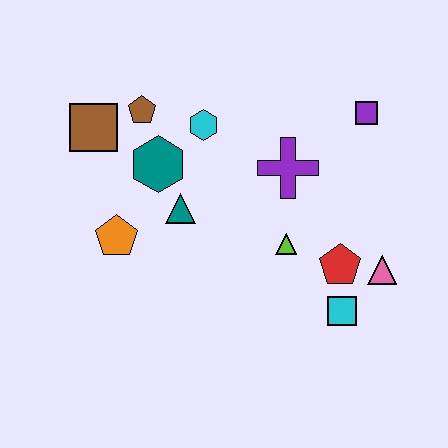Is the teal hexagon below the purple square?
Yes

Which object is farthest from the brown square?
The pink triangle is farthest from the brown square.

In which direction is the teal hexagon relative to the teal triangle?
The teal hexagon is above the teal triangle.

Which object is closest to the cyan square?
The red pentagon is closest to the cyan square.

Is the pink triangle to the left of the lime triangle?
No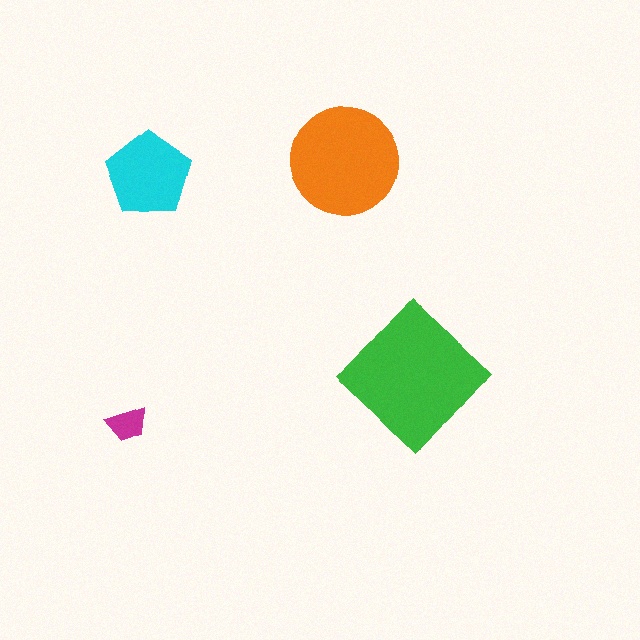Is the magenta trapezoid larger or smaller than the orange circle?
Smaller.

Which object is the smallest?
The magenta trapezoid.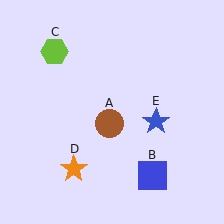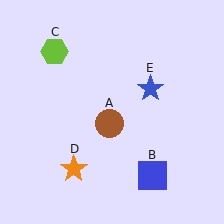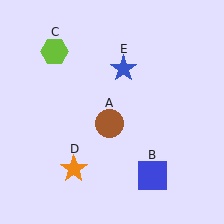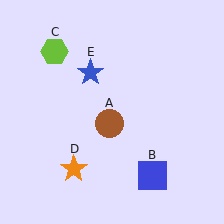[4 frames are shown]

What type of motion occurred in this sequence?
The blue star (object E) rotated counterclockwise around the center of the scene.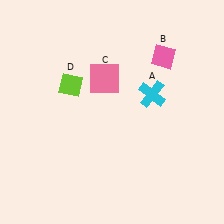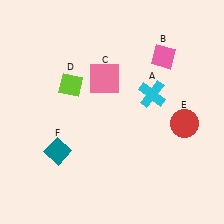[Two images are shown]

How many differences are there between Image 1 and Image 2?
There are 2 differences between the two images.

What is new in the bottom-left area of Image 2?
A teal diamond (F) was added in the bottom-left area of Image 2.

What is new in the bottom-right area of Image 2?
A red circle (E) was added in the bottom-right area of Image 2.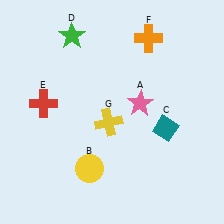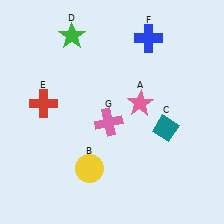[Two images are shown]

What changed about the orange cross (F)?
In Image 1, F is orange. In Image 2, it changed to blue.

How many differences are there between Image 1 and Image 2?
There are 2 differences between the two images.